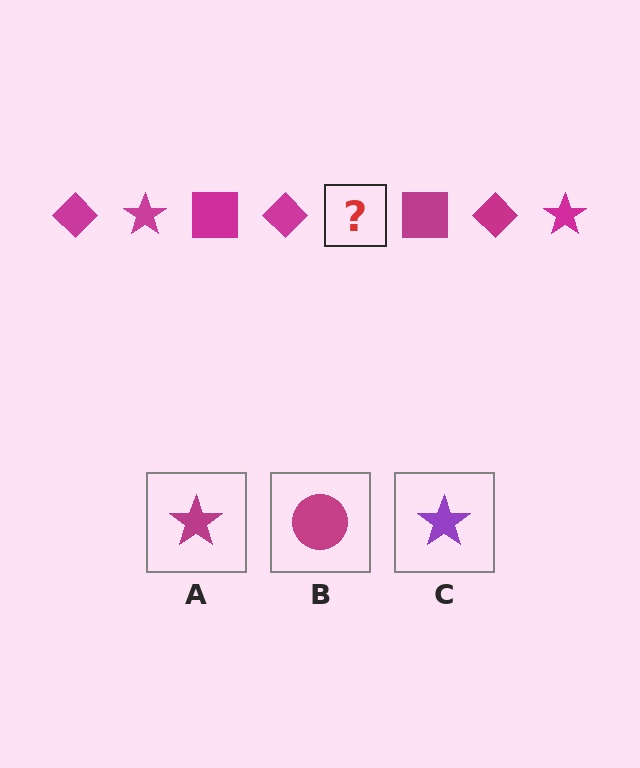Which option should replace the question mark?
Option A.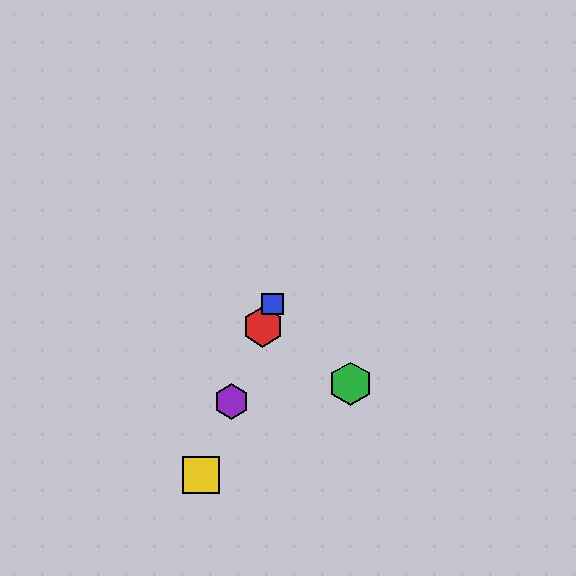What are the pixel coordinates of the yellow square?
The yellow square is at (201, 475).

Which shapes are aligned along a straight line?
The red hexagon, the blue square, the yellow square, the purple hexagon are aligned along a straight line.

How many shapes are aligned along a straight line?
4 shapes (the red hexagon, the blue square, the yellow square, the purple hexagon) are aligned along a straight line.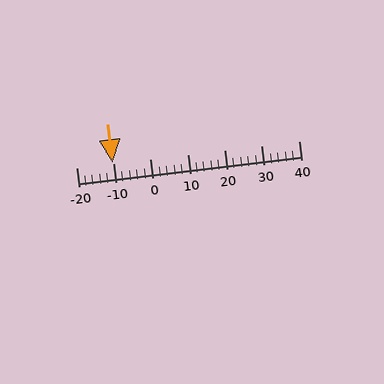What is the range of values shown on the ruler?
The ruler shows values from -20 to 40.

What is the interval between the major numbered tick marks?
The major tick marks are spaced 10 units apart.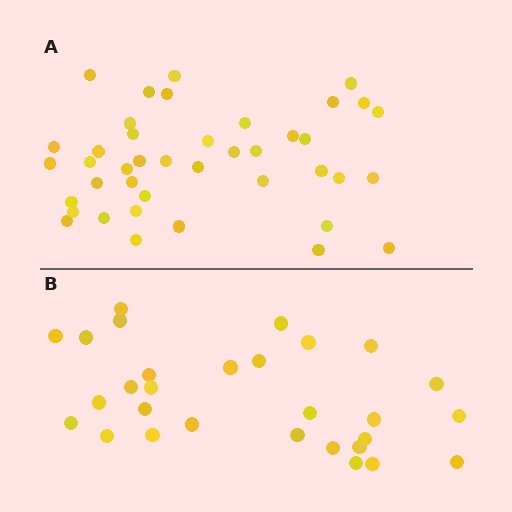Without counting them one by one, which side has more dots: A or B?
Region A (the top region) has more dots.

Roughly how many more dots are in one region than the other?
Region A has roughly 12 or so more dots than region B.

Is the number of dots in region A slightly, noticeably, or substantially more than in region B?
Region A has noticeably more, but not dramatically so. The ratio is roughly 1.4 to 1.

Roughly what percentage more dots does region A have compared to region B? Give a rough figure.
About 40% more.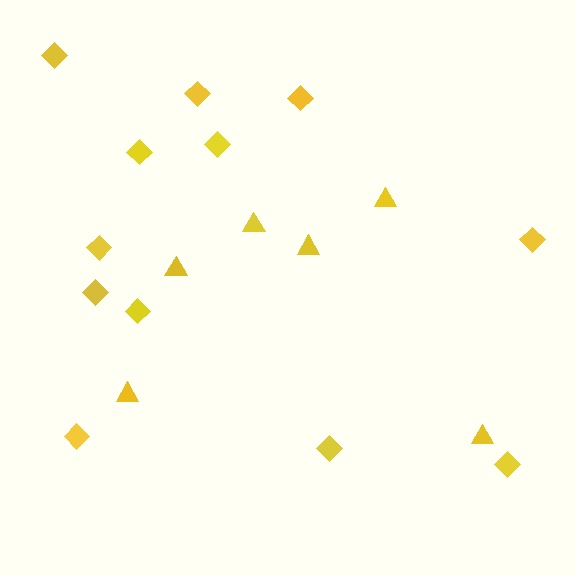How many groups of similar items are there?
There are 2 groups: one group of diamonds (12) and one group of triangles (6).